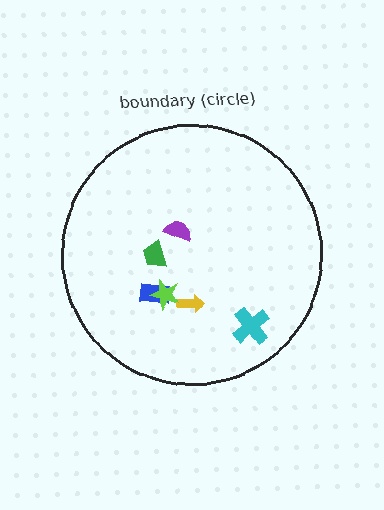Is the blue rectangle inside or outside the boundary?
Inside.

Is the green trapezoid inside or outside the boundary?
Inside.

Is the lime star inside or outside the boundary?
Inside.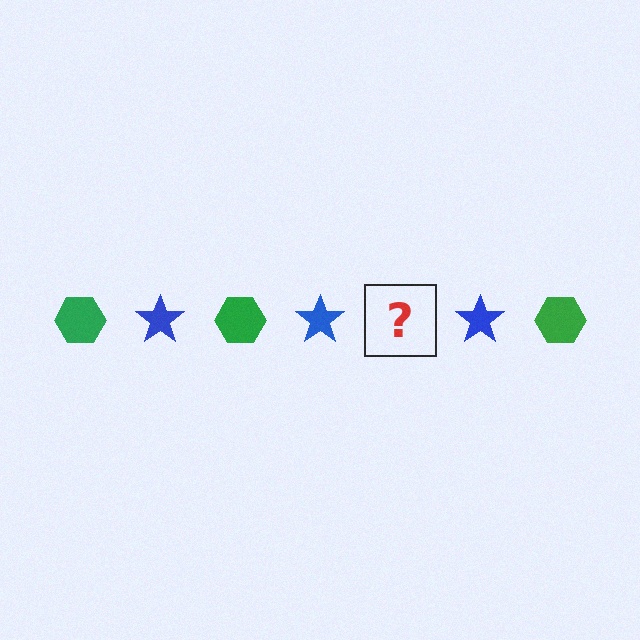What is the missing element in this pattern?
The missing element is a green hexagon.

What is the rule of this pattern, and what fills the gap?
The rule is that the pattern alternates between green hexagon and blue star. The gap should be filled with a green hexagon.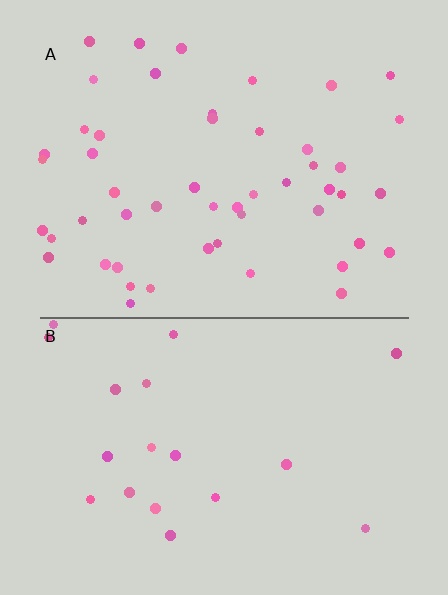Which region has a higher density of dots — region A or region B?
A (the top).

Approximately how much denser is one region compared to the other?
Approximately 2.6× — region A over region B.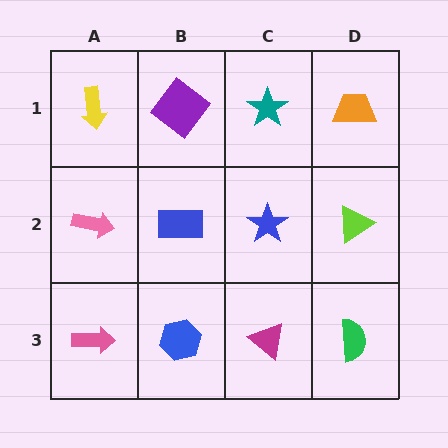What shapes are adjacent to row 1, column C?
A blue star (row 2, column C), a purple diamond (row 1, column B), an orange trapezoid (row 1, column D).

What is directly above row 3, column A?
A pink arrow.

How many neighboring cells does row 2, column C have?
4.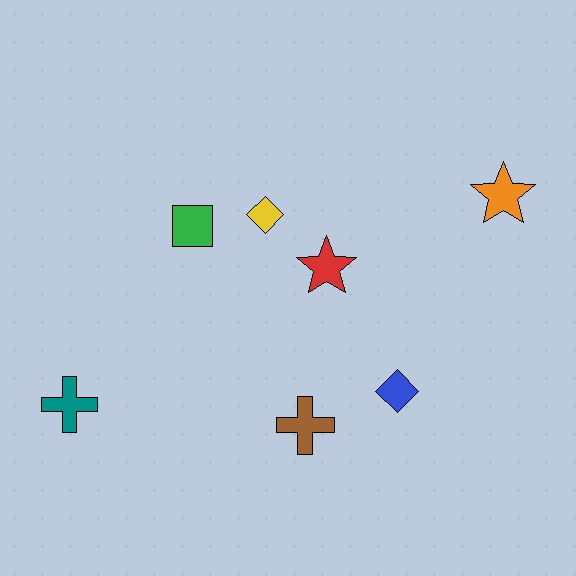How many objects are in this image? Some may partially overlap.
There are 7 objects.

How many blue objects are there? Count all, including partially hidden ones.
There is 1 blue object.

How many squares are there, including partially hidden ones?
There is 1 square.